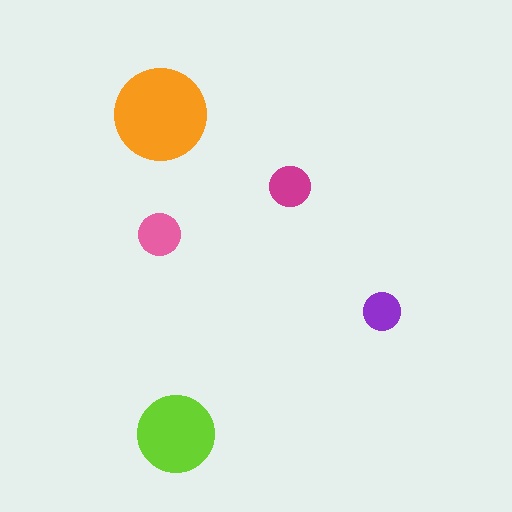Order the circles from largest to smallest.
the orange one, the lime one, the pink one, the magenta one, the purple one.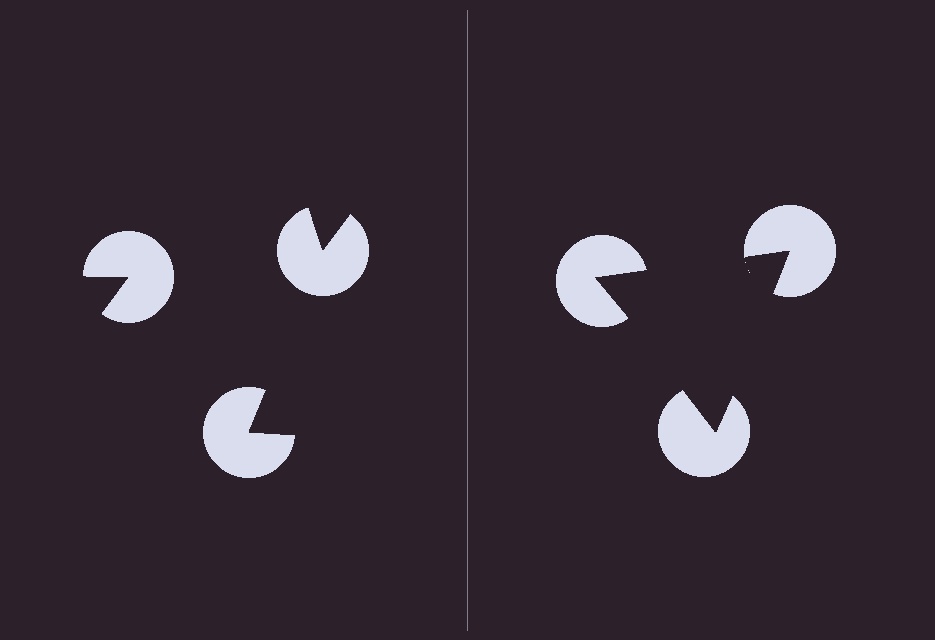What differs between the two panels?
The pac-man discs are positioned identically on both sides; only the wedge orientations differ. On the right they align to a triangle; on the left they are misaligned.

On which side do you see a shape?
An illusory triangle appears on the right side. On the left side the wedge cuts are rotated, so no coherent shape forms.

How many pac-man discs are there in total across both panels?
6 — 3 on each side.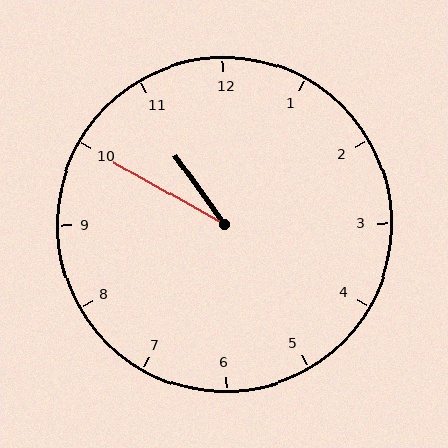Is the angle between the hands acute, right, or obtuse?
It is acute.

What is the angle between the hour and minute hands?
Approximately 25 degrees.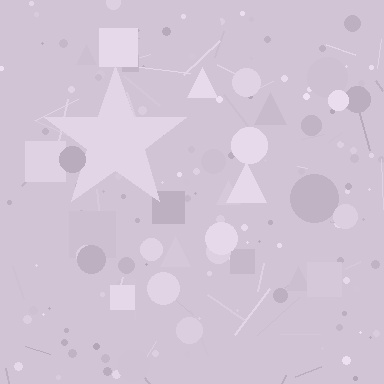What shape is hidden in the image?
A star is hidden in the image.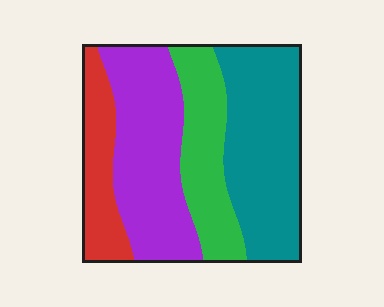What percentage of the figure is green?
Green covers about 20% of the figure.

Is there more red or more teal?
Teal.